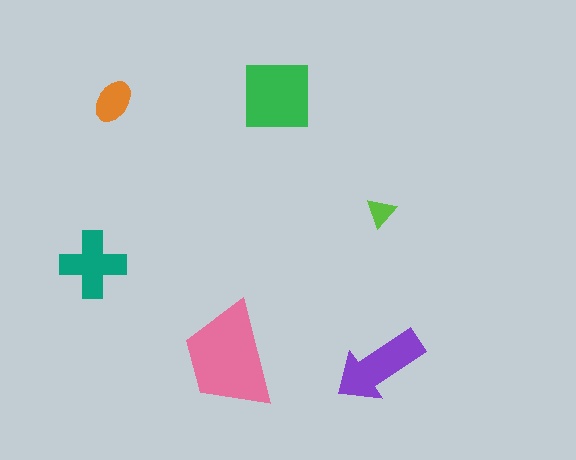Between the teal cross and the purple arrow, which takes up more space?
The purple arrow.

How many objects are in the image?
There are 6 objects in the image.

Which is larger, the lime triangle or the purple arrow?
The purple arrow.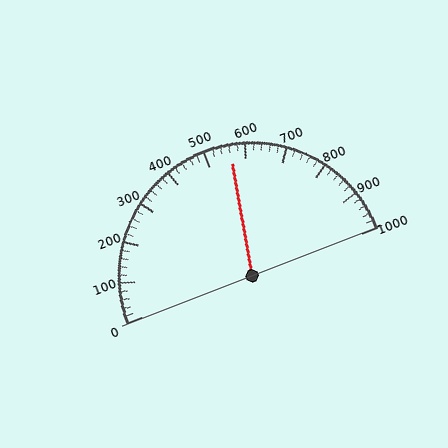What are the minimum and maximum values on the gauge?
The gauge ranges from 0 to 1000.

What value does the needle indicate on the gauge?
The needle indicates approximately 560.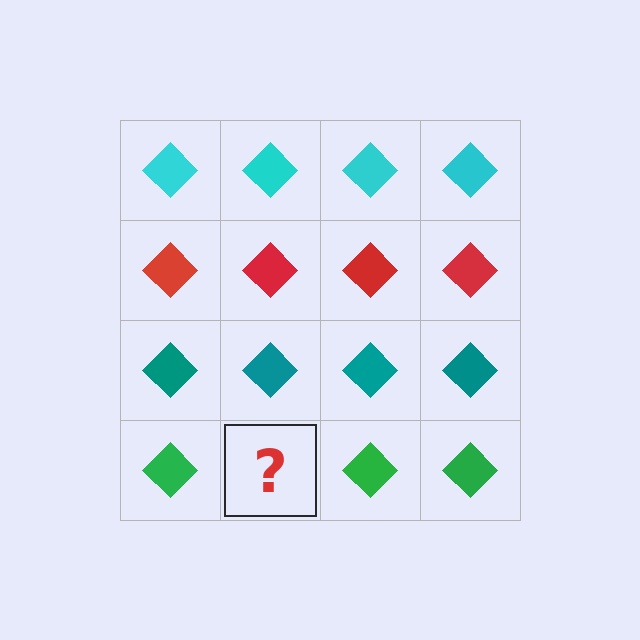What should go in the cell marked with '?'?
The missing cell should contain a green diamond.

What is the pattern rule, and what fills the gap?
The rule is that each row has a consistent color. The gap should be filled with a green diamond.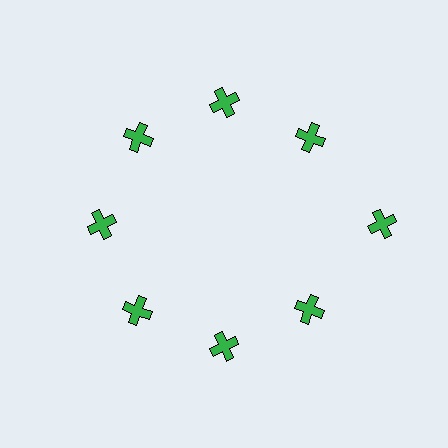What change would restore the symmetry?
The symmetry would be restored by moving it inward, back onto the ring so that all 8 crosses sit at equal angles and equal distance from the center.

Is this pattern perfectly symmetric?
No. The 8 green crosses are arranged in a ring, but one element near the 3 o'clock position is pushed outward from the center, breaking the 8-fold rotational symmetry.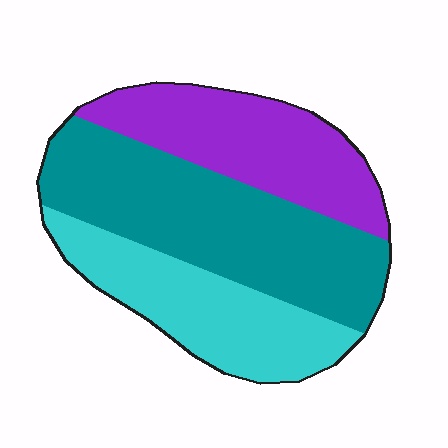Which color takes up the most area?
Teal, at roughly 45%.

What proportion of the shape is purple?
Purple covers around 30% of the shape.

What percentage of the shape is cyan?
Cyan covers roughly 30% of the shape.